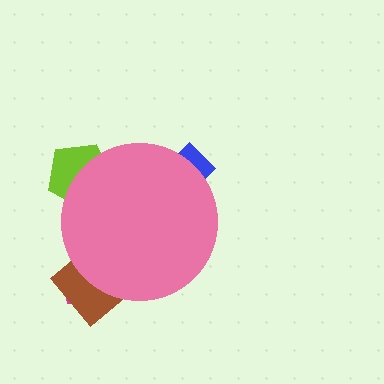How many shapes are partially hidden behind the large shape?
4 shapes are partially hidden.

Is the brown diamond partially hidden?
Yes, the brown diamond is partially hidden behind the pink circle.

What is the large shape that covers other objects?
A pink circle.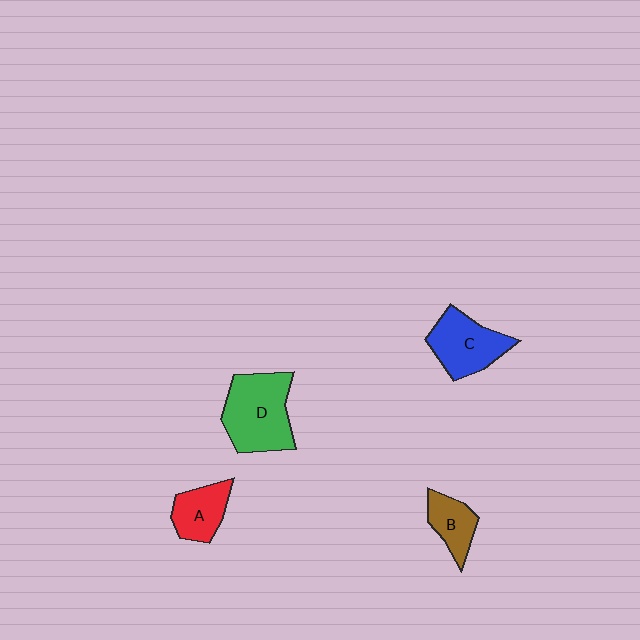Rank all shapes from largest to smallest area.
From largest to smallest: D (green), C (blue), A (red), B (brown).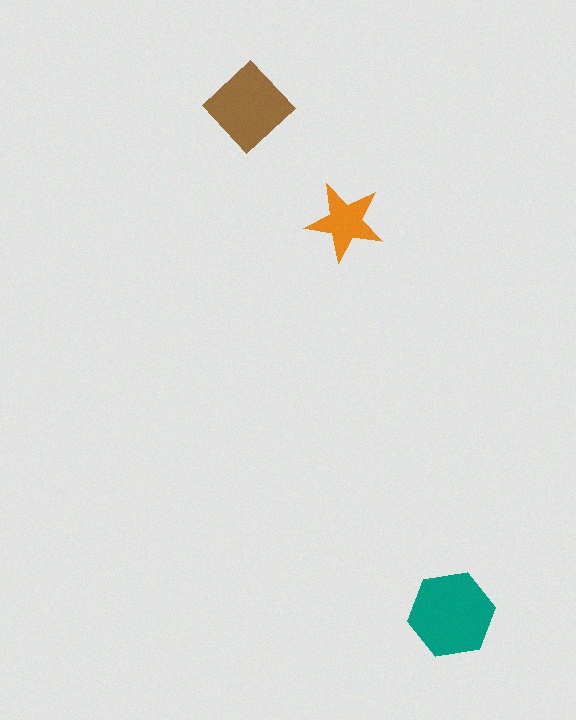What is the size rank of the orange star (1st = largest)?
3rd.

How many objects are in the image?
There are 3 objects in the image.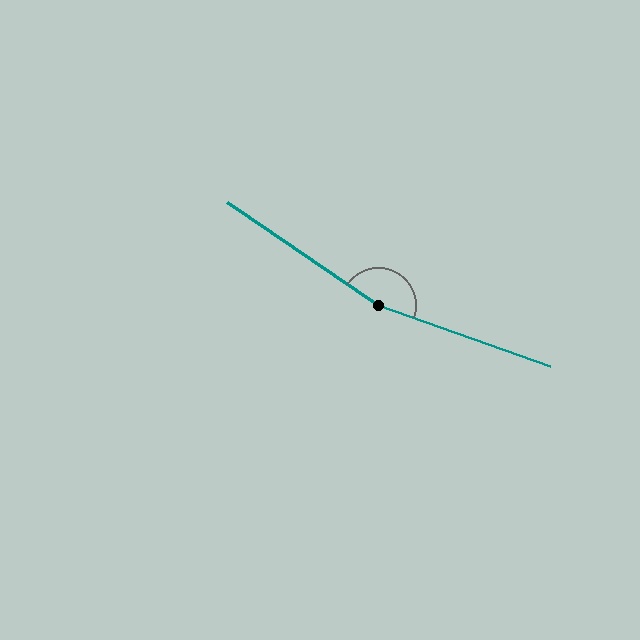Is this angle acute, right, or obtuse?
It is obtuse.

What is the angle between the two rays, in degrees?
Approximately 165 degrees.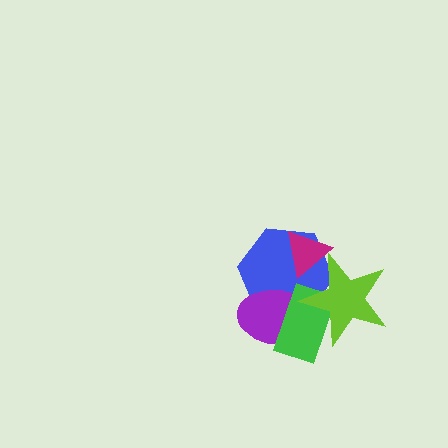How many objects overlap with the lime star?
4 objects overlap with the lime star.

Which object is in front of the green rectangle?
The lime star is in front of the green rectangle.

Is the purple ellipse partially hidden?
Yes, it is partially covered by another shape.